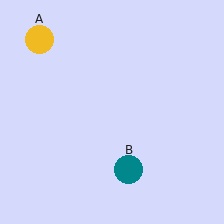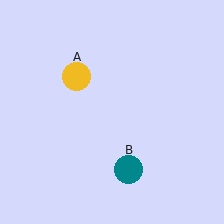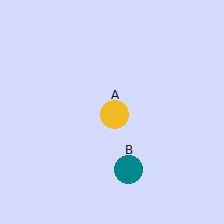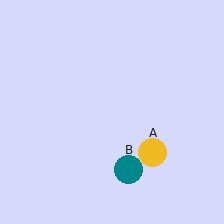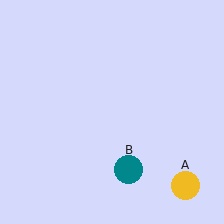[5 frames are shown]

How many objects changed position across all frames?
1 object changed position: yellow circle (object A).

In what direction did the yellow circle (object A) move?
The yellow circle (object A) moved down and to the right.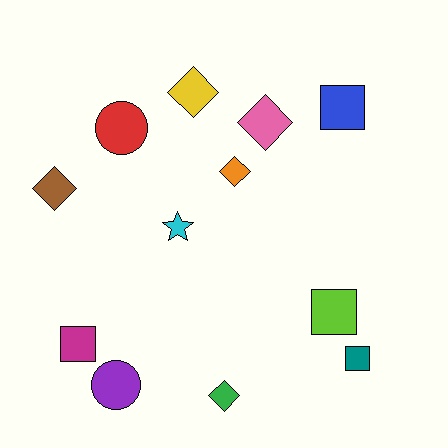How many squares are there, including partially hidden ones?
There are 4 squares.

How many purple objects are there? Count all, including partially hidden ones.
There is 1 purple object.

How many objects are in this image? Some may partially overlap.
There are 12 objects.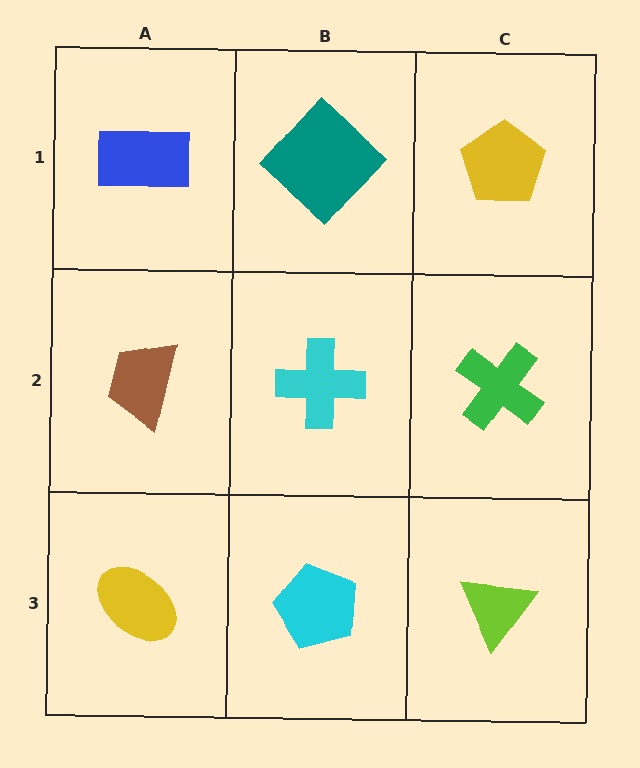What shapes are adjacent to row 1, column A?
A brown trapezoid (row 2, column A), a teal diamond (row 1, column B).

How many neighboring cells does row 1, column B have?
3.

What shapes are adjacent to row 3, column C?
A green cross (row 2, column C), a cyan pentagon (row 3, column B).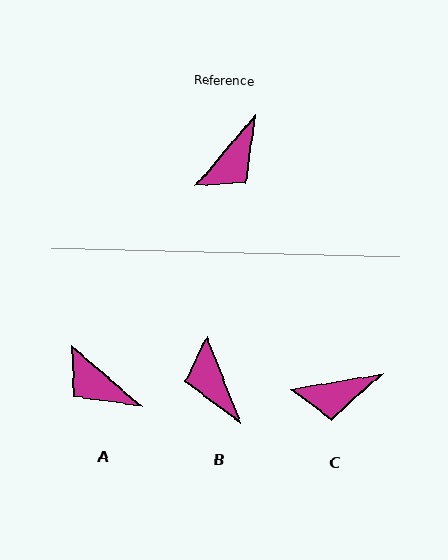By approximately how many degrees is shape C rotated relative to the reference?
Approximately 41 degrees clockwise.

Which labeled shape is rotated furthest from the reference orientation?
B, about 119 degrees away.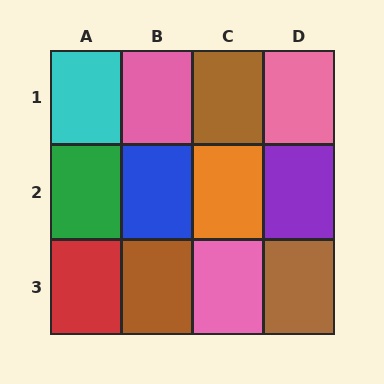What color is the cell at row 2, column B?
Blue.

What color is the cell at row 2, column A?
Green.